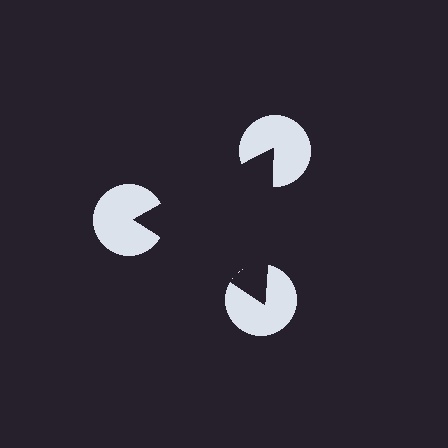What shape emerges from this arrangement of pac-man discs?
An illusory triangle — its edges are inferred from the aligned wedge cuts in the pac-man discs, not physically drawn.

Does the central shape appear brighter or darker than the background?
It typically appears slightly darker than the background, even though no actual brightness change is drawn.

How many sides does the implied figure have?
3 sides.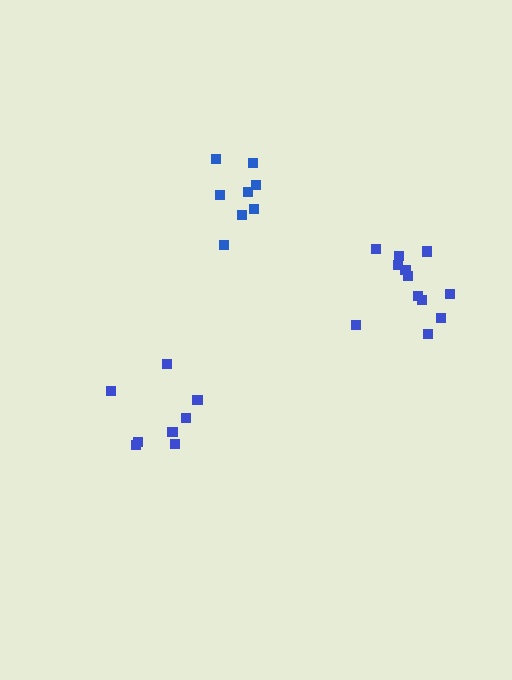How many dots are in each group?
Group 1: 8 dots, Group 2: 8 dots, Group 3: 12 dots (28 total).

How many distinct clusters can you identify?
There are 3 distinct clusters.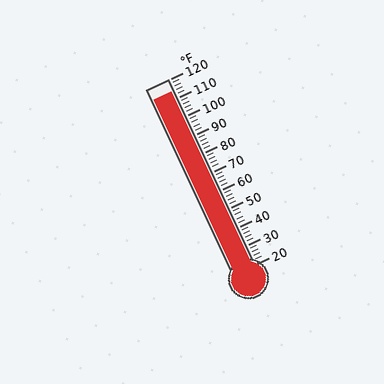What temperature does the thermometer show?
The thermometer shows approximately 114°F.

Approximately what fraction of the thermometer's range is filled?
The thermometer is filled to approximately 95% of its range.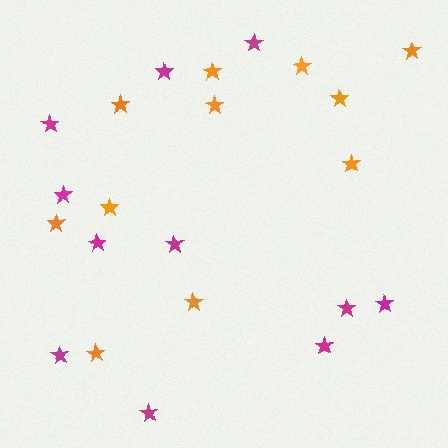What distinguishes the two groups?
There are 2 groups: one group of magenta stars (11) and one group of orange stars (11).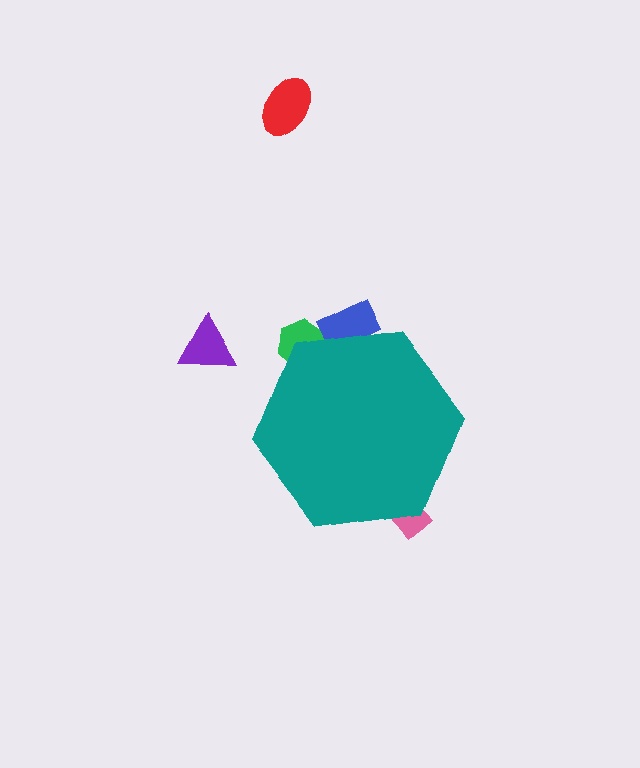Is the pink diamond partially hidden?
Yes, the pink diamond is partially hidden behind the teal hexagon.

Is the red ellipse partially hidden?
No, the red ellipse is fully visible.